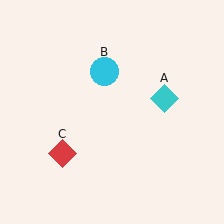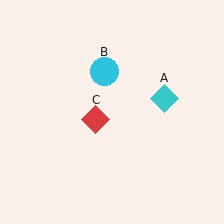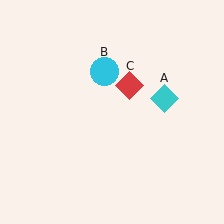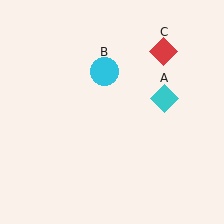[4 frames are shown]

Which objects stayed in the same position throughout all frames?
Cyan diamond (object A) and cyan circle (object B) remained stationary.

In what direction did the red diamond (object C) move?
The red diamond (object C) moved up and to the right.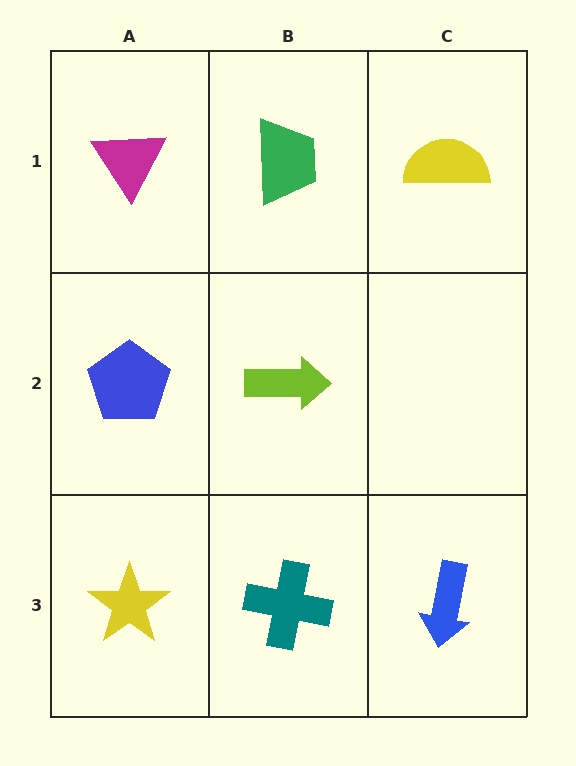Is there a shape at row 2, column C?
No, that cell is empty.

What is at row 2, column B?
A lime arrow.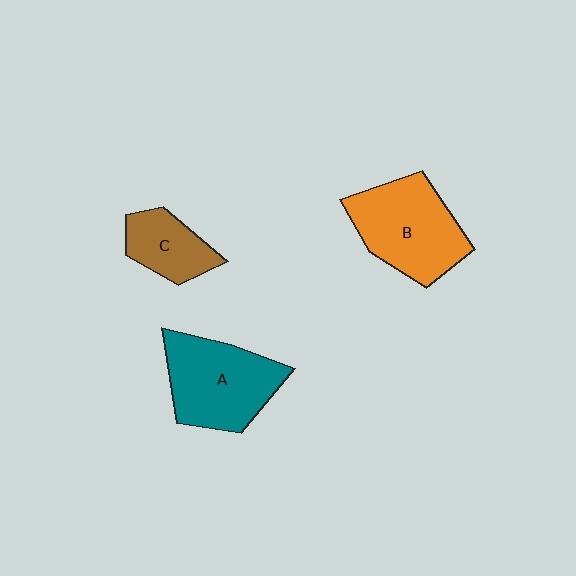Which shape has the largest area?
Shape B (orange).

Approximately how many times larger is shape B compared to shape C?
Approximately 1.9 times.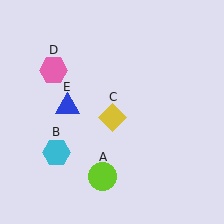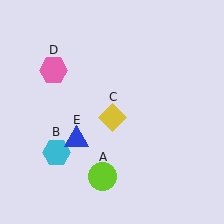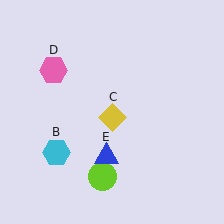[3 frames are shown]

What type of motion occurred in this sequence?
The blue triangle (object E) rotated counterclockwise around the center of the scene.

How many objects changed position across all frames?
1 object changed position: blue triangle (object E).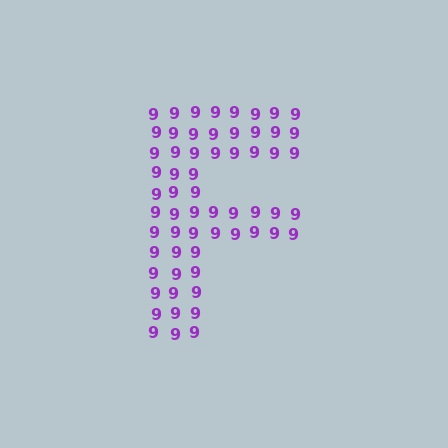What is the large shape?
The large shape is the letter F.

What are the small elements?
The small elements are digit 9's.